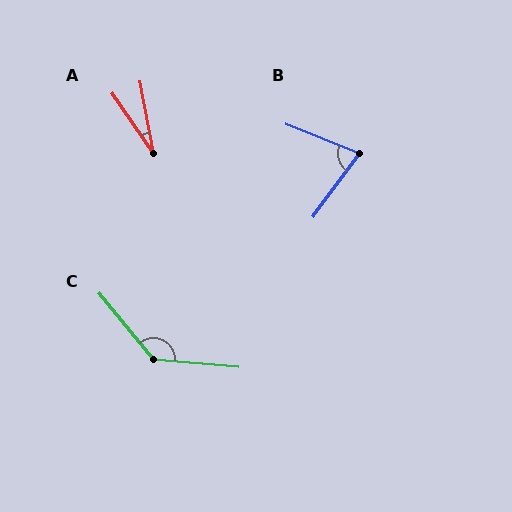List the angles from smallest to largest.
A (23°), B (75°), C (134°).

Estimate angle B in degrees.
Approximately 75 degrees.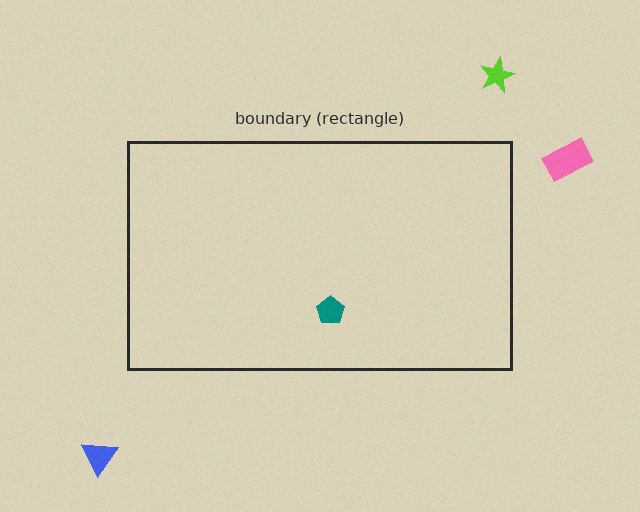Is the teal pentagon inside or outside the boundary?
Inside.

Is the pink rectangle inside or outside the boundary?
Outside.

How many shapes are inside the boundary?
1 inside, 3 outside.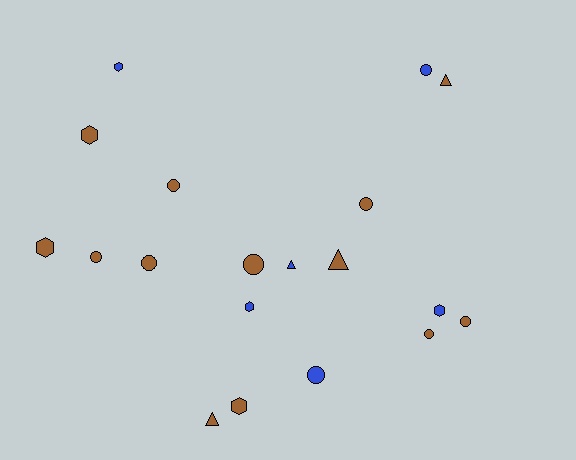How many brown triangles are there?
There are 3 brown triangles.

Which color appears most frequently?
Brown, with 13 objects.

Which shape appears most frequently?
Circle, with 9 objects.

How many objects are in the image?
There are 19 objects.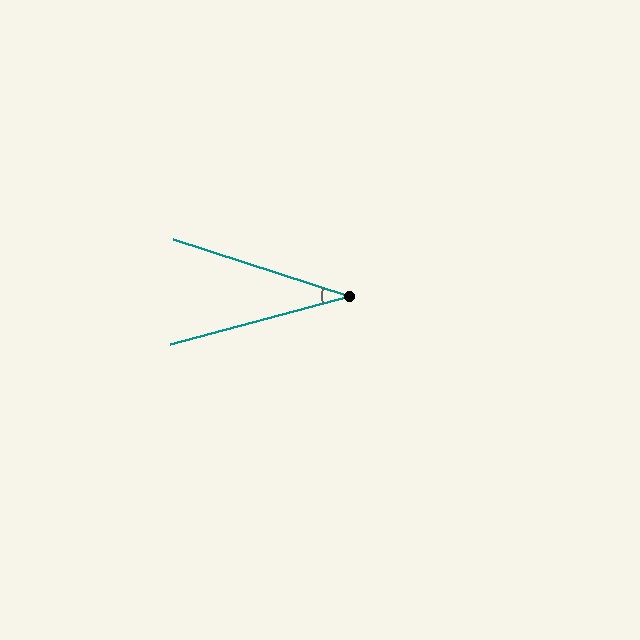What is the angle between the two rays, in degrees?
Approximately 33 degrees.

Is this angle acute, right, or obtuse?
It is acute.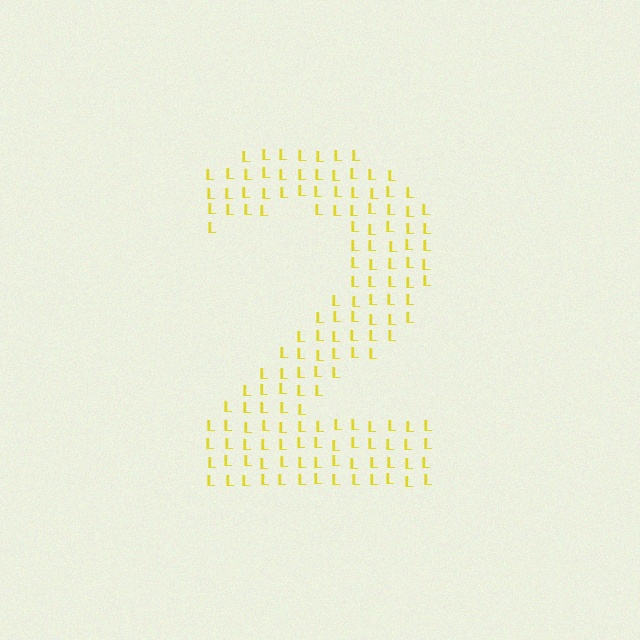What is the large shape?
The large shape is the digit 2.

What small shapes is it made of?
It is made of small letter L's.